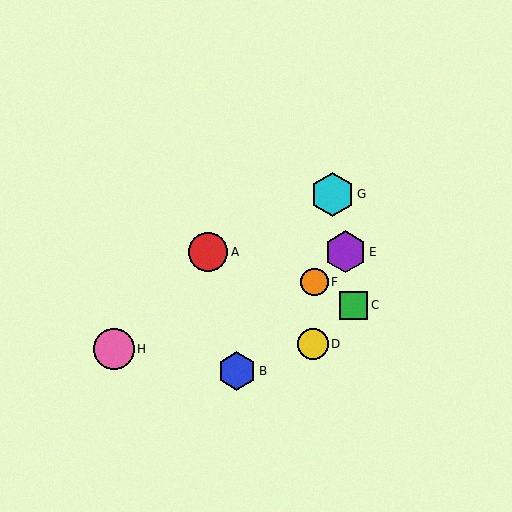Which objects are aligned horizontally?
Objects A, E are aligned horizontally.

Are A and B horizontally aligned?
No, A is at y≈252 and B is at y≈371.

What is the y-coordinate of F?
Object F is at y≈282.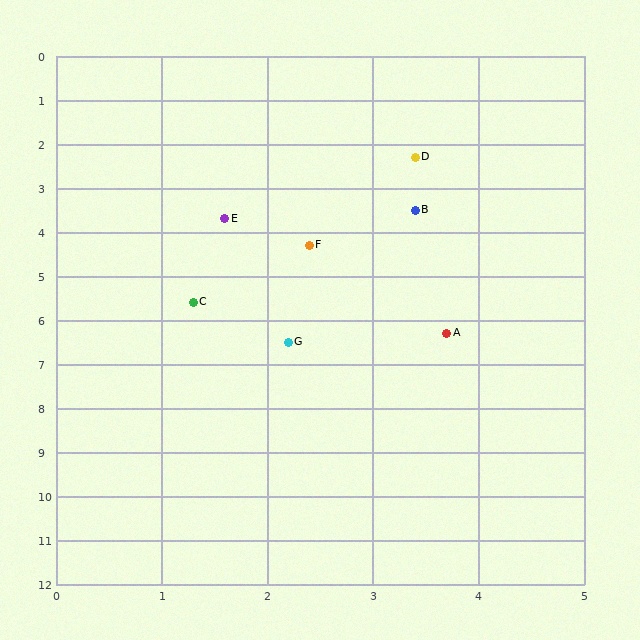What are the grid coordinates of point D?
Point D is at approximately (3.4, 2.3).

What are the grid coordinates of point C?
Point C is at approximately (1.3, 5.6).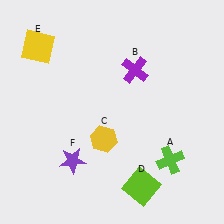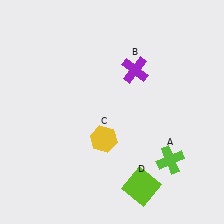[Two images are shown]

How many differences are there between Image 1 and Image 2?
There are 2 differences between the two images.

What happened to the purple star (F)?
The purple star (F) was removed in Image 2. It was in the bottom-left area of Image 1.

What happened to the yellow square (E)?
The yellow square (E) was removed in Image 2. It was in the top-left area of Image 1.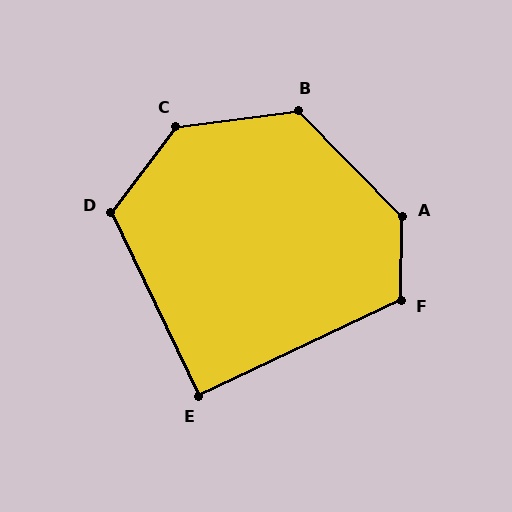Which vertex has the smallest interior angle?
E, at approximately 90 degrees.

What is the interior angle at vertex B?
Approximately 127 degrees (obtuse).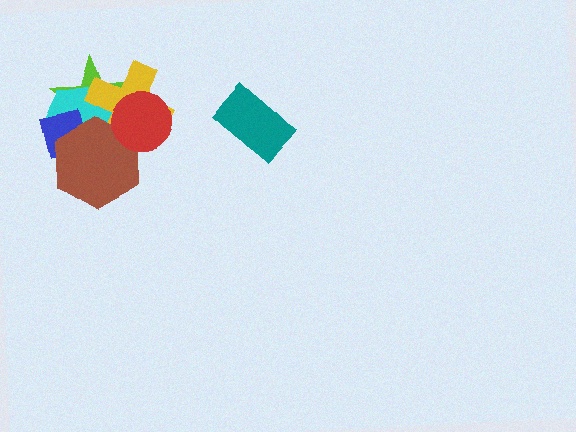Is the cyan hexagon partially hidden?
Yes, it is partially covered by another shape.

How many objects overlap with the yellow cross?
4 objects overlap with the yellow cross.